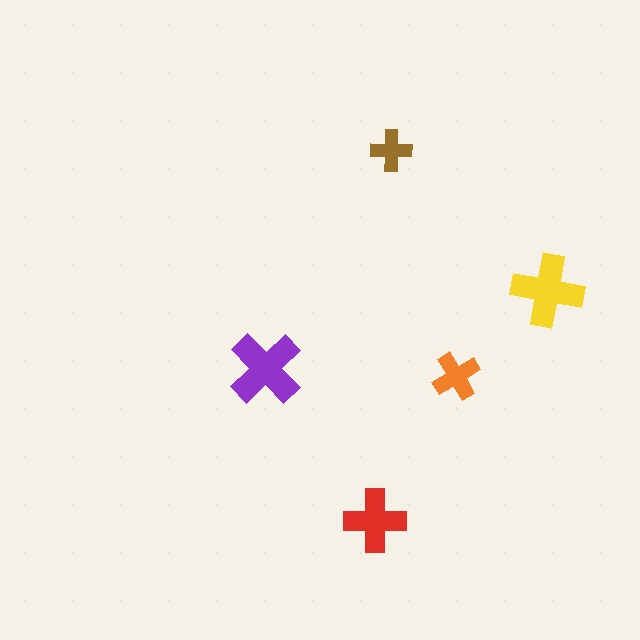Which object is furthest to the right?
The yellow cross is rightmost.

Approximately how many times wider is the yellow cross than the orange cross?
About 1.5 times wider.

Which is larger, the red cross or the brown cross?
The red one.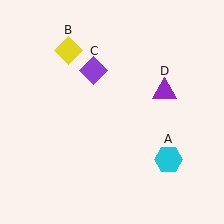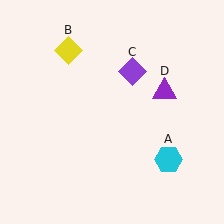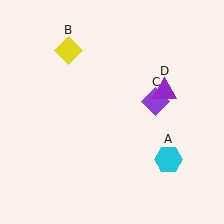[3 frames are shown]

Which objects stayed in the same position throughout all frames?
Cyan hexagon (object A) and yellow diamond (object B) and purple triangle (object D) remained stationary.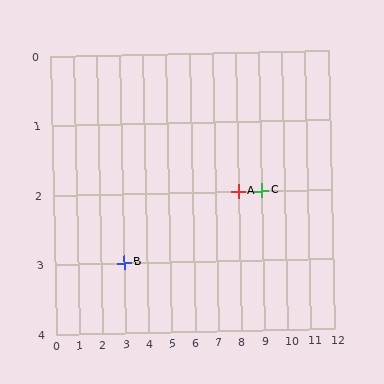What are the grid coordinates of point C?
Point C is at grid coordinates (9, 2).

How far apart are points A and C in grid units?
Points A and C are 1 column apart.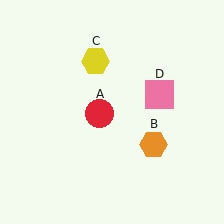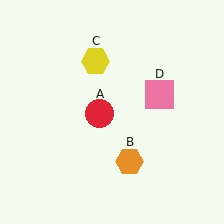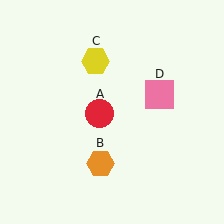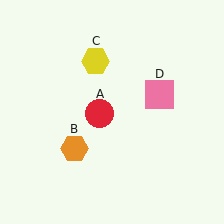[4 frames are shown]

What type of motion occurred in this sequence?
The orange hexagon (object B) rotated clockwise around the center of the scene.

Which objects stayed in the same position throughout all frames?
Red circle (object A) and yellow hexagon (object C) and pink square (object D) remained stationary.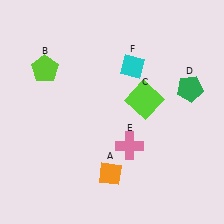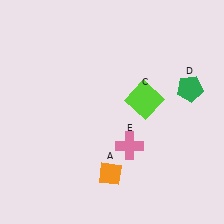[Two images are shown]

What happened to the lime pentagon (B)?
The lime pentagon (B) was removed in Image 2. It was in the top-left area of Image 1.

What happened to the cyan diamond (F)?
The cyan diamond (F) was removed in Image 2. It was in the top-right area of Image 1.